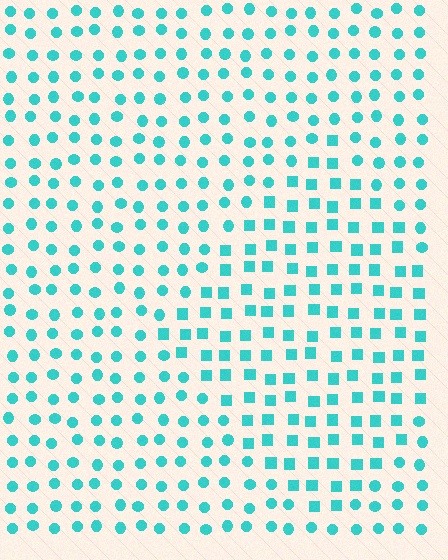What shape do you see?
I see a diamond.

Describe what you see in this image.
The image is filled with small cyan elements arranged in a uniform grid. A diamond-shaped region contains squares, while the surrounding area contains circles. The boundary is defined purely by the change in element shape.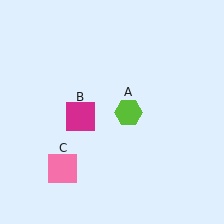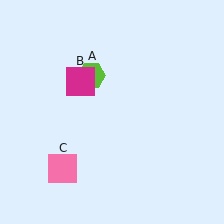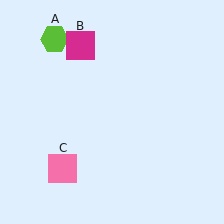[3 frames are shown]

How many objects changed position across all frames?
2 objects changed position: lime hexagon (object A), magenta square (object B).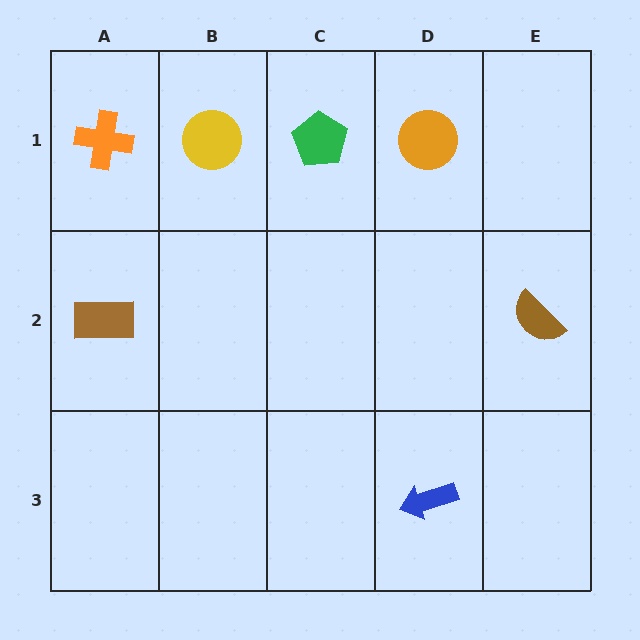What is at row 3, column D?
A blue arrow.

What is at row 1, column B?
A yellow circle.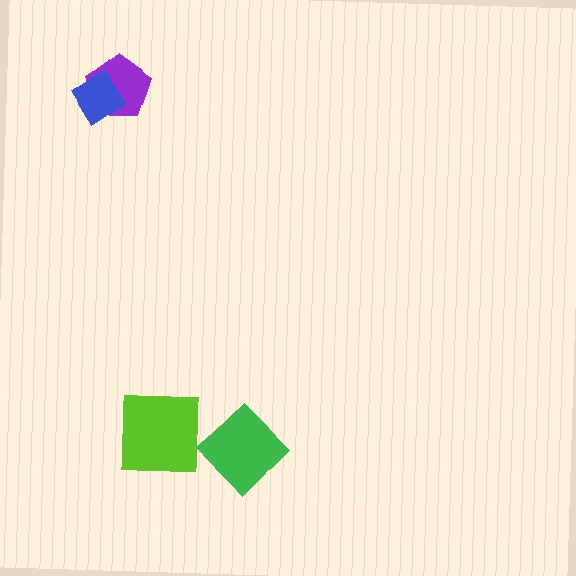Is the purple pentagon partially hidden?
Yes, it is partially covered by another shape.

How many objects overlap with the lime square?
0 objects overlap with the lime square.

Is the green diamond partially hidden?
No, no other shape covers it.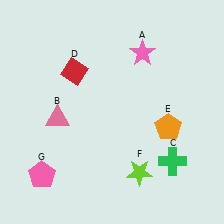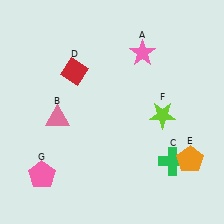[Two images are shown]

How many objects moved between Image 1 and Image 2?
2 objects moved between the two images.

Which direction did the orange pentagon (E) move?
The orange pentagon (E) moved down.